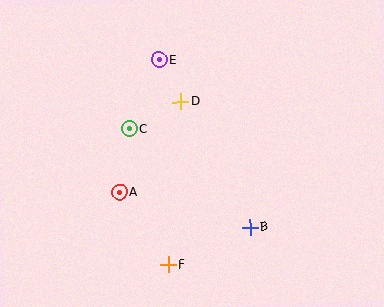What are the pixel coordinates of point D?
Point D is at (181, 102).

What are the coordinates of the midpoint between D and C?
The midpoint between D and C is at (155, 115).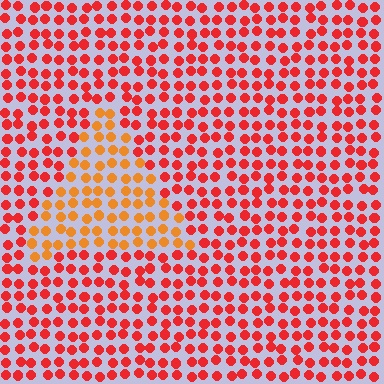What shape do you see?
I see a triangle.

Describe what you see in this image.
The image is filled with small red elements in a uniform arrangement. A triangle-shaped region is visible where the elements are tinted to a slightly different hue, forming a subtle color boundary.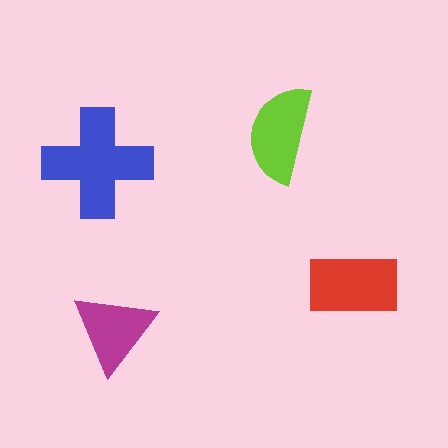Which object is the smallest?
The magenta triangle.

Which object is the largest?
The blue cross.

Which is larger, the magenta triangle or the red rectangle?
The red rectangle.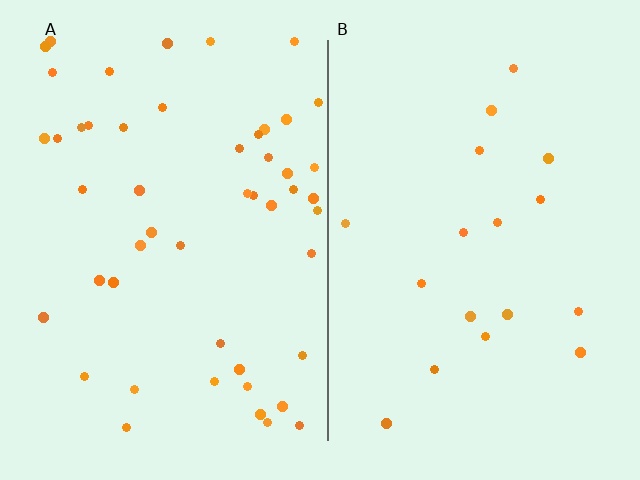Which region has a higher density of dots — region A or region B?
A (the left).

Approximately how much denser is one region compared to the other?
Approximately 2.8× — region A over region B.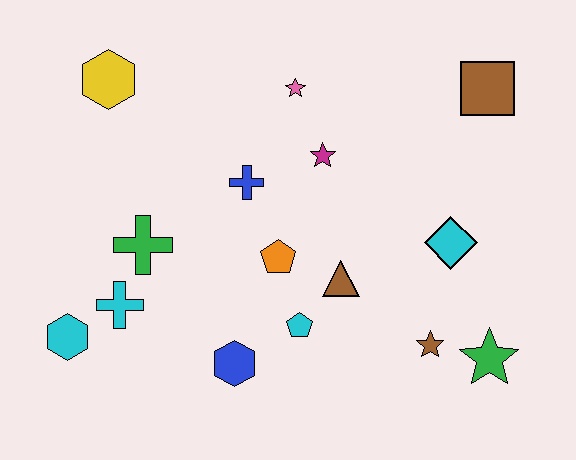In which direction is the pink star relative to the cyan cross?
The pink star is above the cyan cross.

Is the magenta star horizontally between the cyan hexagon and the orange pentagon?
No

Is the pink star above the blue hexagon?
Yes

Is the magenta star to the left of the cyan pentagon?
No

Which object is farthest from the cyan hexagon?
The brown square is farthest from the cyan hexagon.